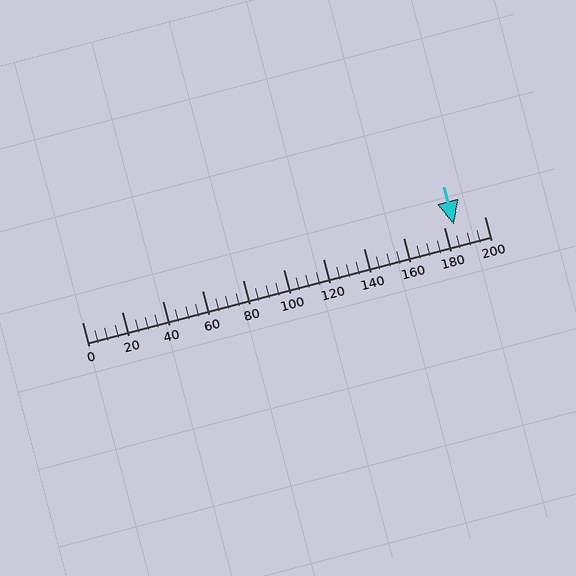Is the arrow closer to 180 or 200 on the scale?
The arrow is closer to 180.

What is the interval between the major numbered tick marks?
The major tick marks are spaced 20 units apart.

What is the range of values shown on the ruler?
The ruler shows values from 0 to 200.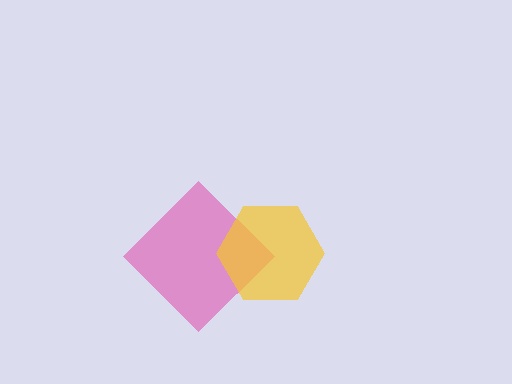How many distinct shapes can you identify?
There are 2 distinct shapes: a pink diamond, a yellow hexagon.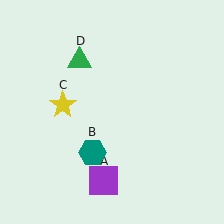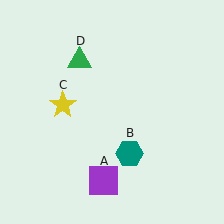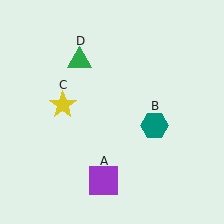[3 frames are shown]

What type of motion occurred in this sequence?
The teal hexagon (object B) rotated counterclockwise around the center of the scene.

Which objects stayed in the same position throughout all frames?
Purple square (object A) and yellow star (object C) and green triangle (object D) remained stationary.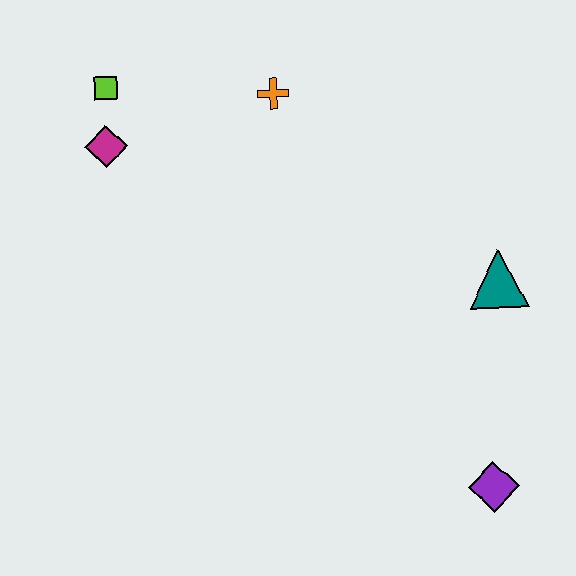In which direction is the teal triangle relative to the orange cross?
The teal triangle is to the right of the orange cross.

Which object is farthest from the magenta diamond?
The purple diamond is farthest from the magenta diamond.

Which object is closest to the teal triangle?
The purple diamond is closest to the teal triangle.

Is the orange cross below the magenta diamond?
No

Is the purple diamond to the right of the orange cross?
Yes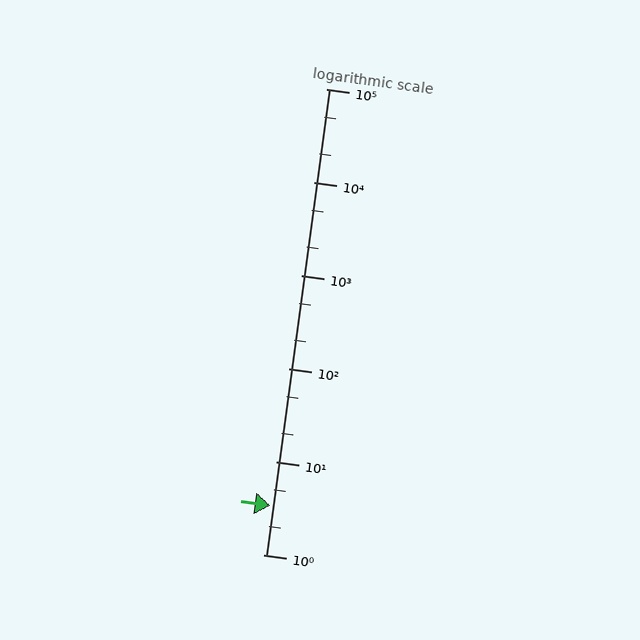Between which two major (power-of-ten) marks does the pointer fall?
The pointer is between 1 and 10.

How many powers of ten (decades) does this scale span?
The scale spans 5 decades, from 1 to 100000.